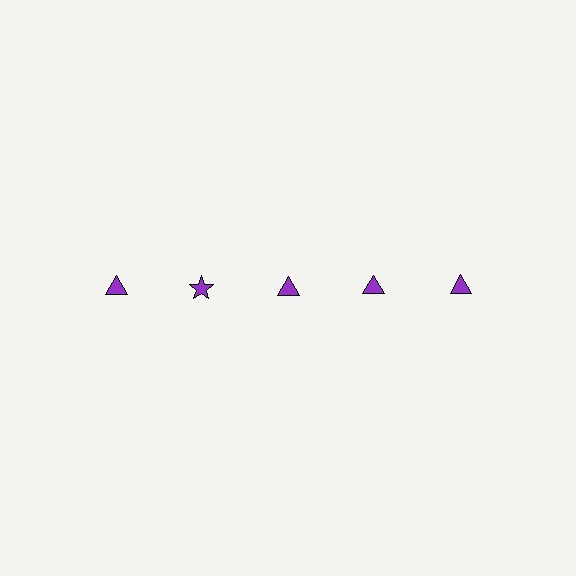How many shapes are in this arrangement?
There are 5 shapes arranged in a grid pattern.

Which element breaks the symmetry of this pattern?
The purple star in the top row, second from left column breaks the symmetry. All other shapes are purple triangles.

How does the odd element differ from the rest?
It has a different shape: star instead of triangle.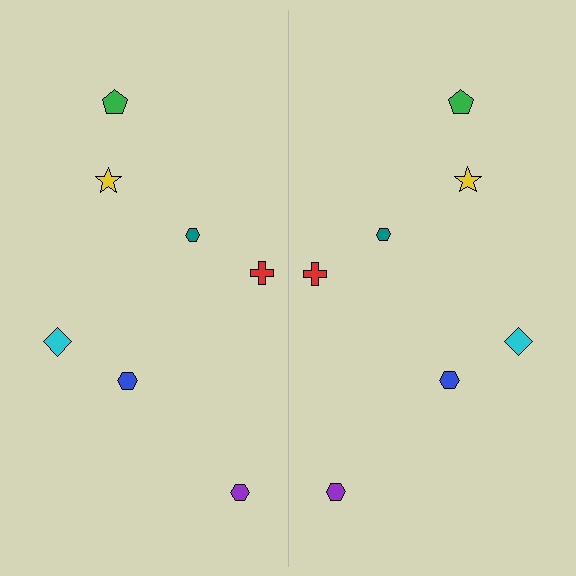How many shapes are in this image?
There are 14 shapes in this image.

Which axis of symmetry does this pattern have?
The pattern has a vertical axis of symmetry running through the center of the image.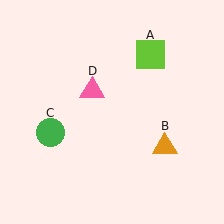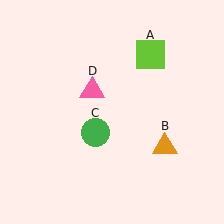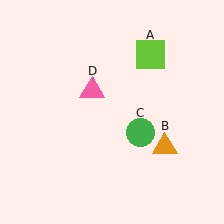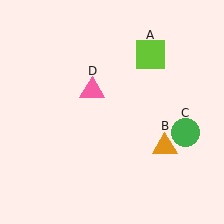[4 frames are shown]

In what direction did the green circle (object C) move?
The green circle (object C) moved right.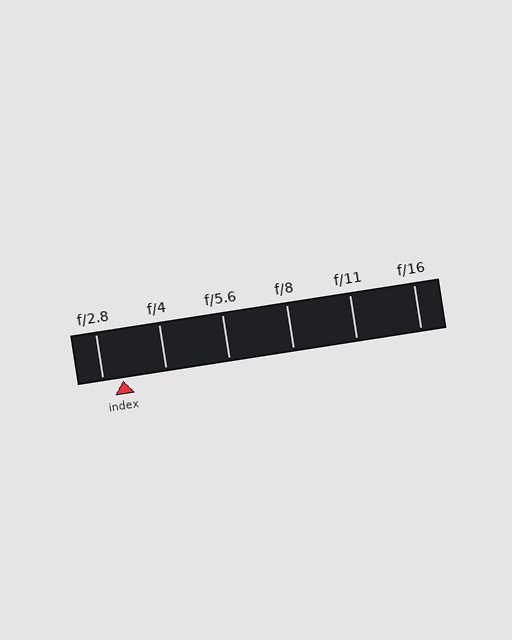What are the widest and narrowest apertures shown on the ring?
The widest aperture shown is f/2.8 and the narrowest is f/16.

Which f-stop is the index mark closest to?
The index mark is closest to f/2.8.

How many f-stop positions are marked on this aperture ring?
There are 6 f-stop positions marked.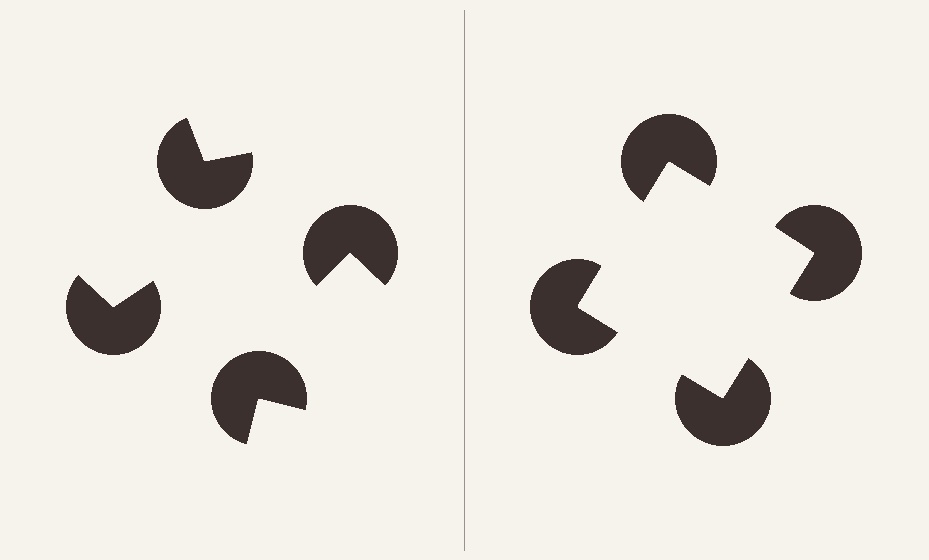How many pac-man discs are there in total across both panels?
8 — 4 on each side.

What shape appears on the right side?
An illusory square.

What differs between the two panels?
The pac-man discs are positioned identically on both sides; only the wedge orientations differ. On the right they align to a square; on the left they are misaligned.